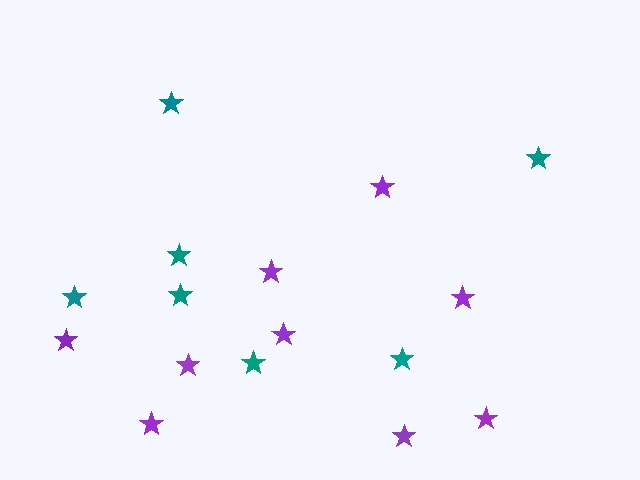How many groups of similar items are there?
There are 2 groups: one group of teal stars (7) and one group of purple stars (9).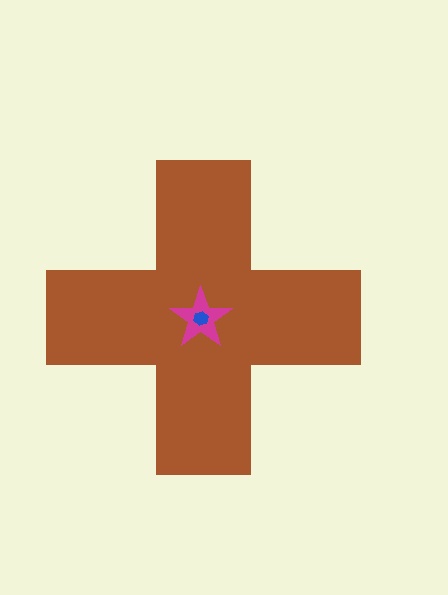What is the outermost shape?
The brown cross.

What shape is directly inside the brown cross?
The magenta star.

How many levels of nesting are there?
3.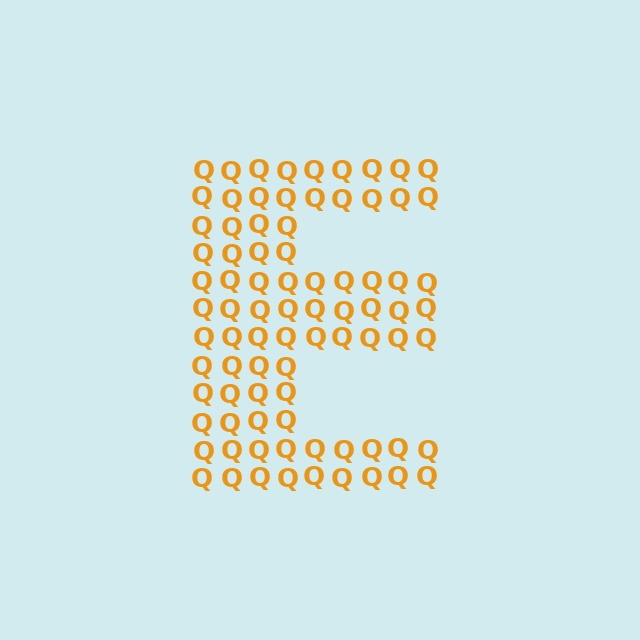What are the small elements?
The small elements are letter Q's.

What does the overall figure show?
The overall figure shows the letter E.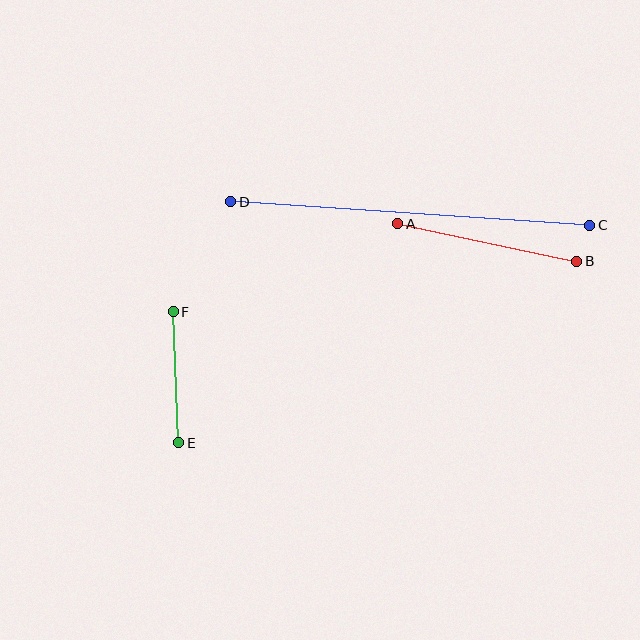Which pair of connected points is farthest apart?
Points C and D are farthest apart.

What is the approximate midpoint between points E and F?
The midpoint is at approximately (176, 377) pixels.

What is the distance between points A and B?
The distance is approximately 183 pixels.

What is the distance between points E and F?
The distance is approximately 131 pixels.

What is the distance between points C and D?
The distance is approximately 360 pixels.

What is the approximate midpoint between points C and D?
The midpoint is at approximately (410, 213) pixels.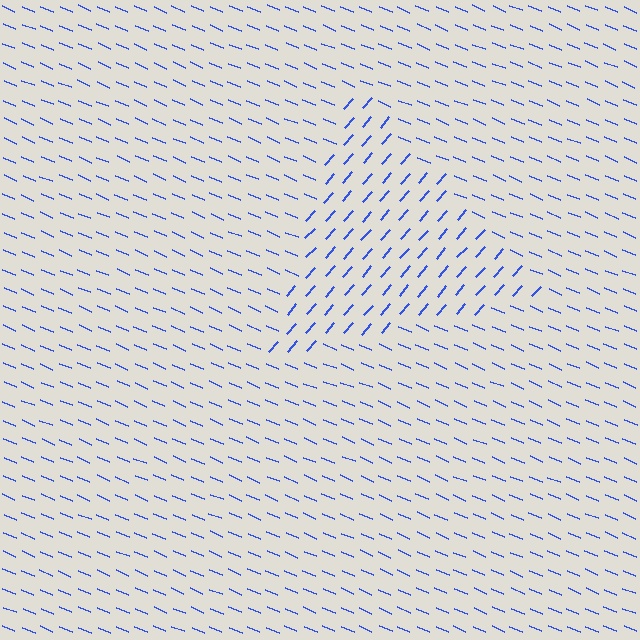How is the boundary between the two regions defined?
The boundary is defined purely by a change in line orientation (approximately 71 degrees difference). All lines are the same color and thickness.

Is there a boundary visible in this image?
Yes, there is a texture boundary formed by a change in line orientation.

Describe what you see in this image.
The image is filled with small blue line segments. A triangle region in the image has lines oriented differently from the surrounding lines, creating a visible texture boundary.